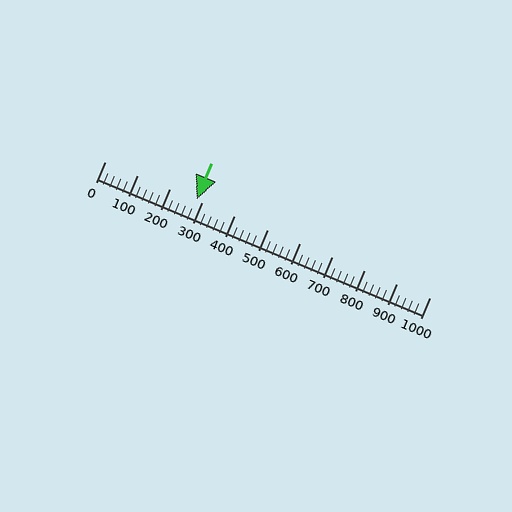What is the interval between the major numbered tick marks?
The major tick marks are spaced 100 units apart.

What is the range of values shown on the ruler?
The ruler shows values from 0 to 1000.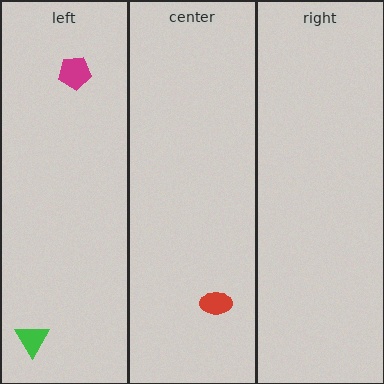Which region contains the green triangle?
The left region.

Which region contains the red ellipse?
The center region.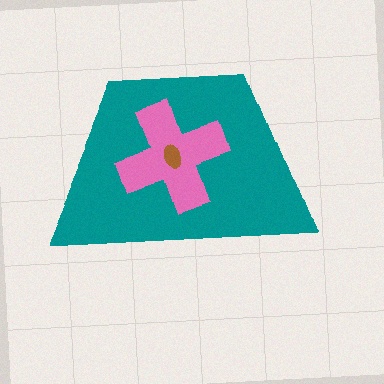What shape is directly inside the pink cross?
The brown ellipse.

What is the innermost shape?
The brown ellipse.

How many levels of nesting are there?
3.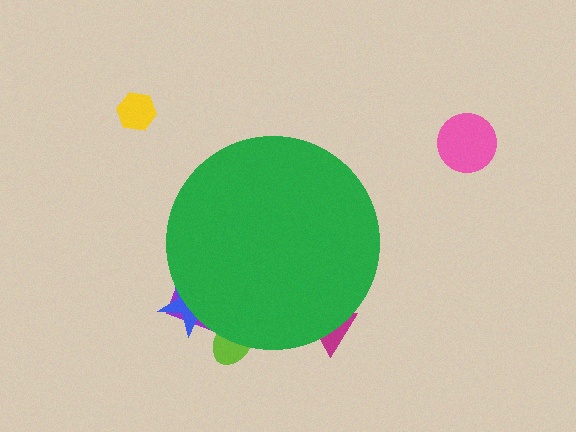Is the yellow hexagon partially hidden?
No, the yellow hexagon is fully visible.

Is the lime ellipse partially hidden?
Yes, the lime ellipse is partially hidden behind the green circle.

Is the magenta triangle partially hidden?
Yes, the magenta triangle is partially hidden behind the green circle.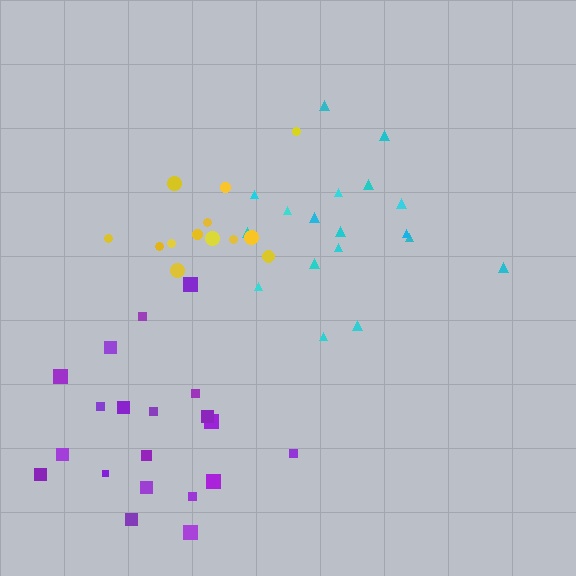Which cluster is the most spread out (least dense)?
Cyan.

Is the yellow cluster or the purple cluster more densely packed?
Yellow.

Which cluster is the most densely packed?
Yellow.